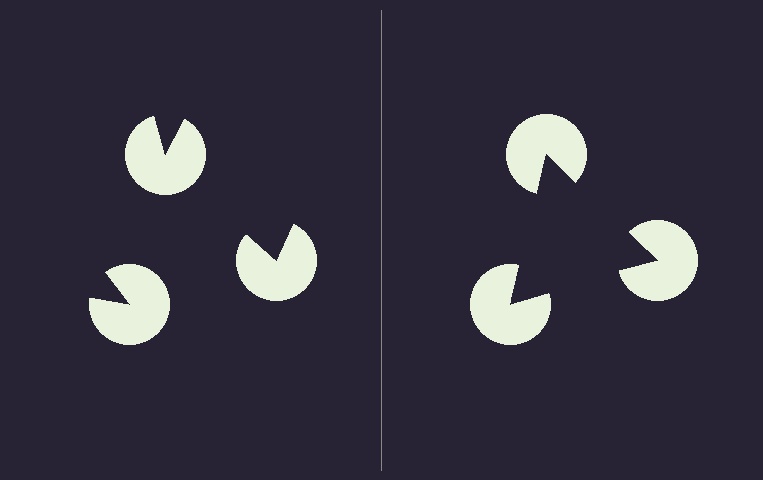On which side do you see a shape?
An illusory triangle appears on the right side. On the left side the wedge cuts are rotated, so no coherent shape forms.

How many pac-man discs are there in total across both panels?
6 — 3 on each side.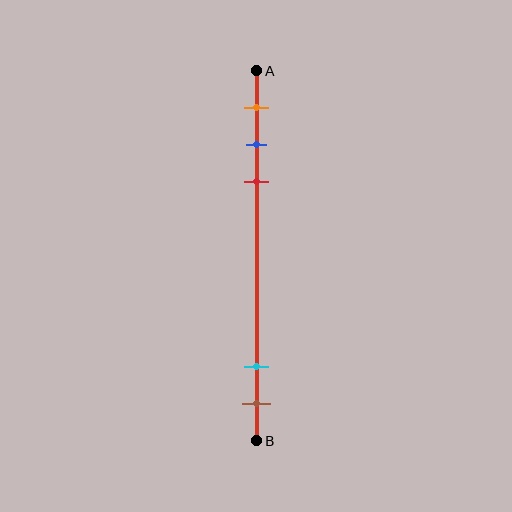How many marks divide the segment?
There are 5 marks dividing the segment.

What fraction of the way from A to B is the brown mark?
The brown mark is approximately 90% (0.9) of the way from A to B.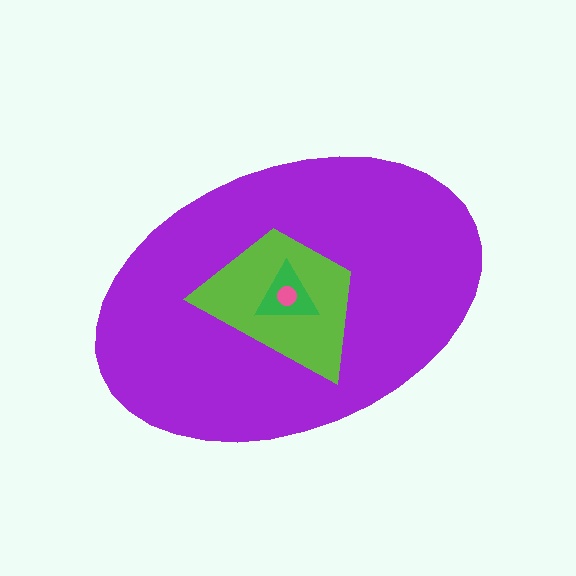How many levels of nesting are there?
4.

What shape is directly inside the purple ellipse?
The lime trapezoid.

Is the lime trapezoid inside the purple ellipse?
Yes.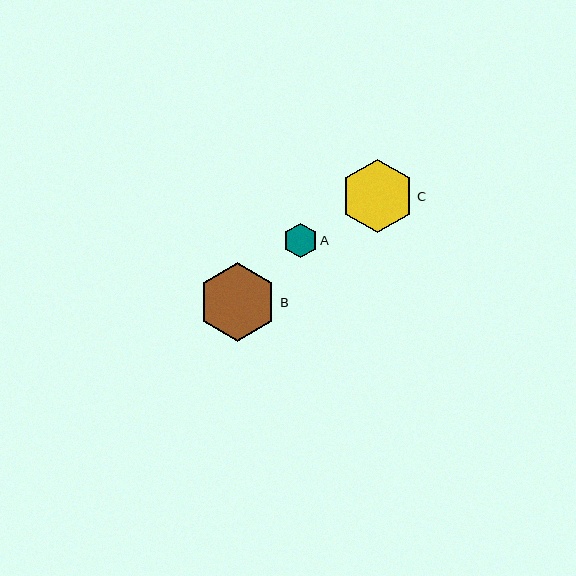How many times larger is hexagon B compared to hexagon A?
Hexagon B is approximately 2.3 times the size of hexagon A.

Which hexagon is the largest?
Hexagon B is the largest with a size of approximately 79 pixels.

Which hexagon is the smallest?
Hexagon A is the smallest with a size of approximately 34 pixels.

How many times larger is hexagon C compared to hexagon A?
Hexagon C is approximately 2.1 times the size of hexagon A.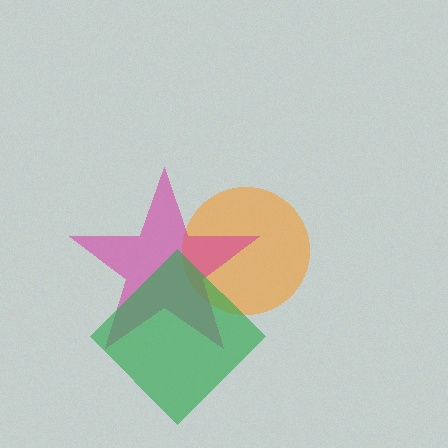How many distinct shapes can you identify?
There are 3 distinct shapes: an orange circle, a magenta star, a green diamond.